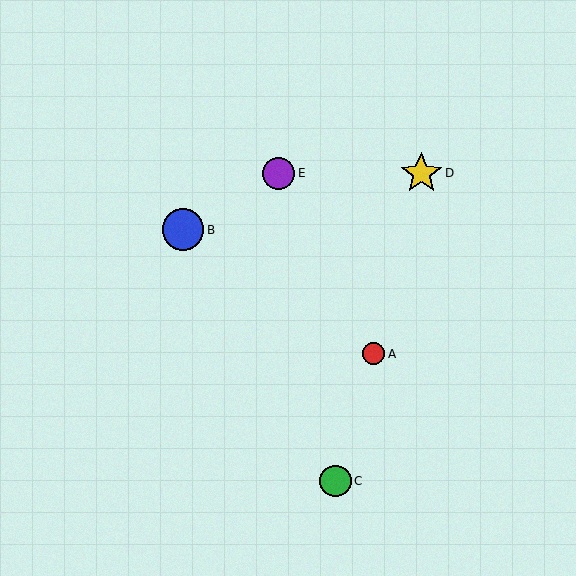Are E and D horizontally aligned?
Yes, both are at y≈173.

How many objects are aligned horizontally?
2 objects (D, E) are aligned horizontally.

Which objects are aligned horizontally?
Objects D, E are aligned horizontally.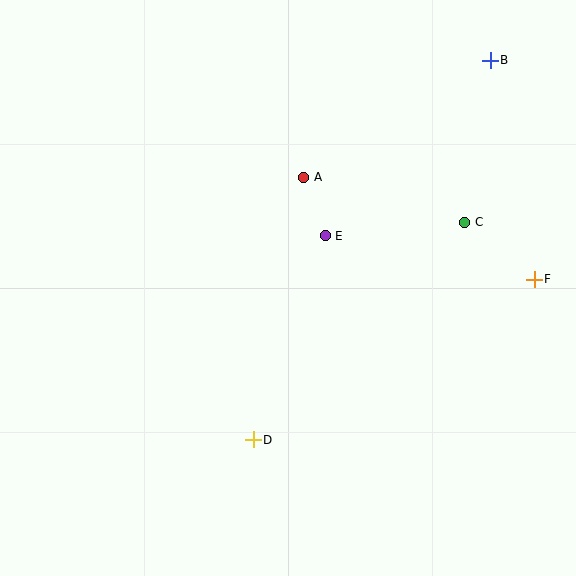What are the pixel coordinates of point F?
Point F is at (534, 279).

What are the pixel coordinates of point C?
Point C is at (465, 222).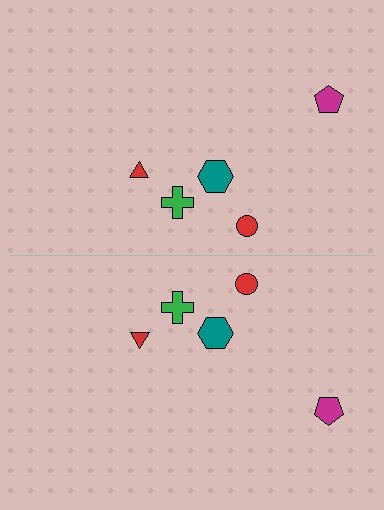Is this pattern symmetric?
Yes, this pattern has bilateral (reflection) symmetry.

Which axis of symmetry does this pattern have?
The pattern has a horizontal axis of symmetry running through the center of the image.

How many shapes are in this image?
There are 10 shapes in this image.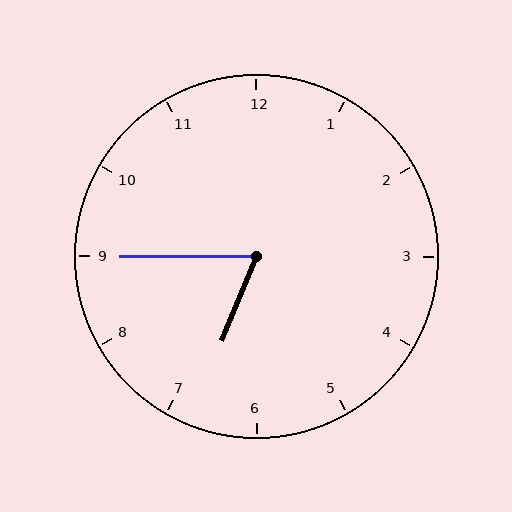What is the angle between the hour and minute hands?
Approximately 68 degrees.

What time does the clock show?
6:45.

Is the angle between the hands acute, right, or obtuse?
It is acute.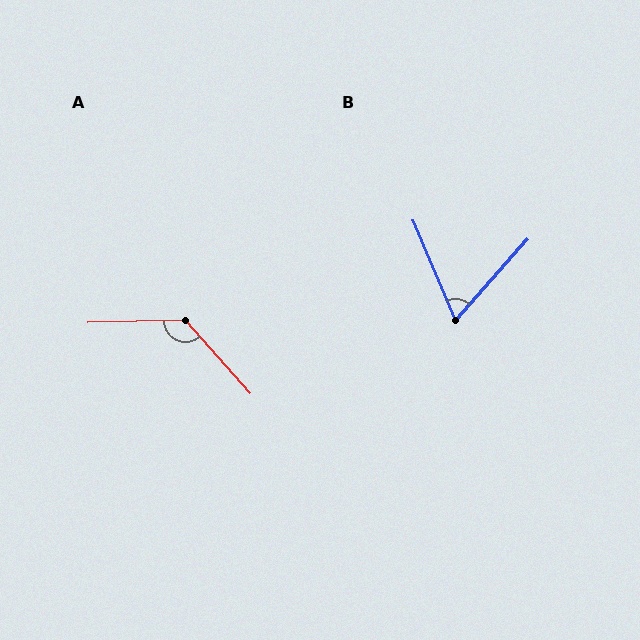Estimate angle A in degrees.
Approximately 130 degrees.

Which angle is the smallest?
B, at approximately 65 degrees.